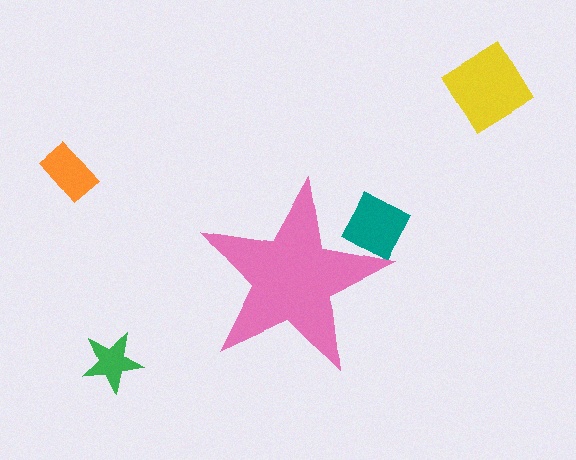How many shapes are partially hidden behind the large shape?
1 shape is partially hidden.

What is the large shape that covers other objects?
A pink star.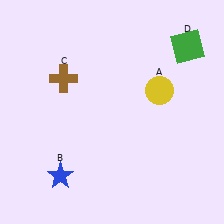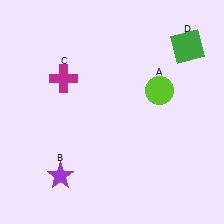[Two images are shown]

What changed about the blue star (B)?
In Image 1, B is blue. In Image 2, it changed to purple.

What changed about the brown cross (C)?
In Image 1, C is brown. In Image 2, it changed to magenta.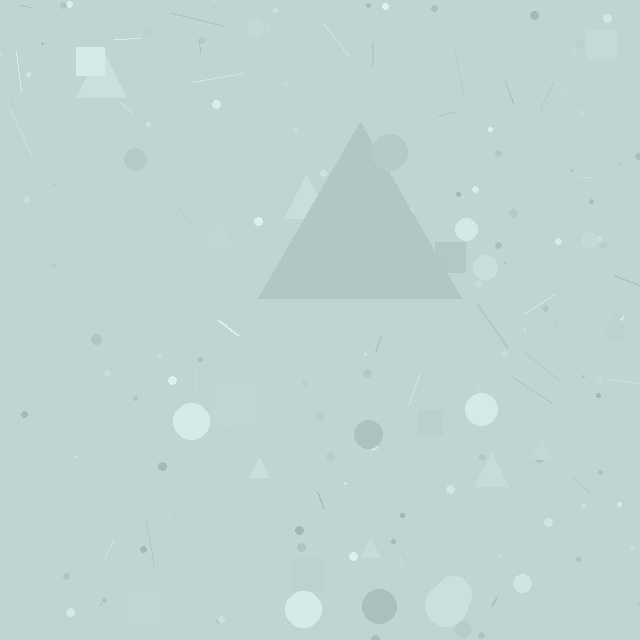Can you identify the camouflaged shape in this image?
The camouflaged shape is a triangle.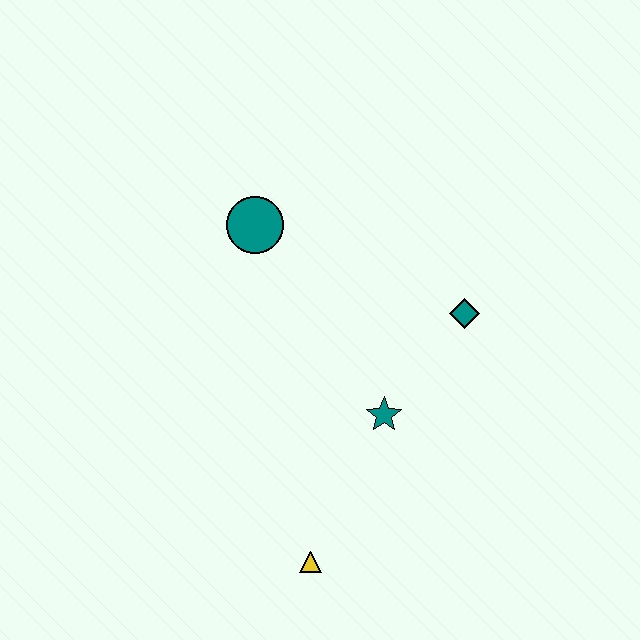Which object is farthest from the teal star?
The teal circle is farthest from the teal star.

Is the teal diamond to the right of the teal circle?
Yes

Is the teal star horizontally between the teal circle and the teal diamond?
Yes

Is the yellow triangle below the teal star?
Yes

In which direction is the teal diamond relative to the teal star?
The teal diamond is above the teal star.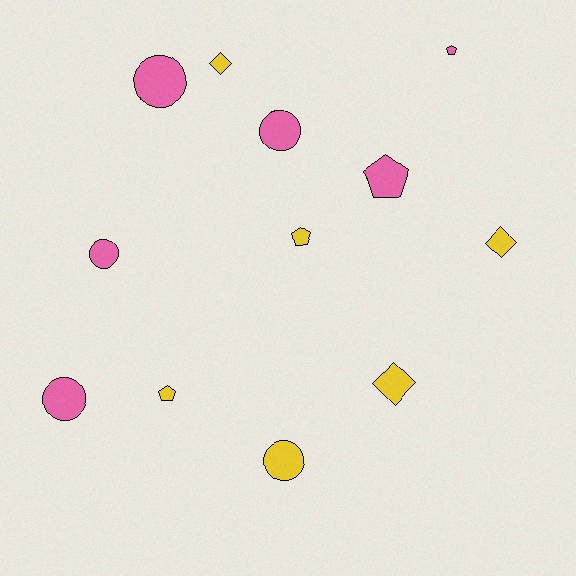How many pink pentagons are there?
There are 2 pink pentagons.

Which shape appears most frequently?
Circle, with 5 objects.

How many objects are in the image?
There are 12 objects.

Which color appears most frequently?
Pink, with 6 objects.